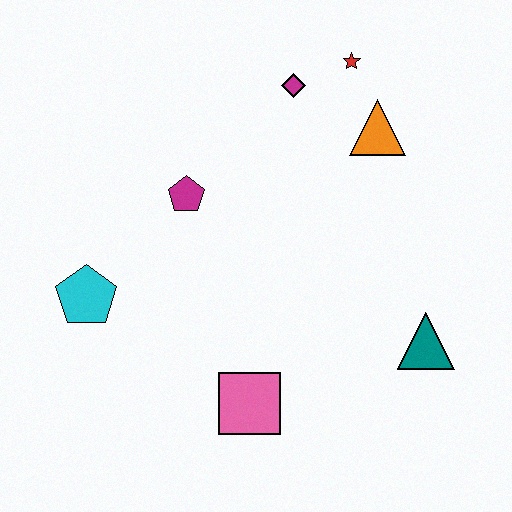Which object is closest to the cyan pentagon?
The magenta pentagon is closest to the cyan pentagon.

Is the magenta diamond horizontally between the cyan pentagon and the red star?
Yes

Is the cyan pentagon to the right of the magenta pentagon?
No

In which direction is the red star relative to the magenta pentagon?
The red star is to the right of the magenta pentagon.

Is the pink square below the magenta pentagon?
Yes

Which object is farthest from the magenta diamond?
The pink square is farthest from the magenta diamond.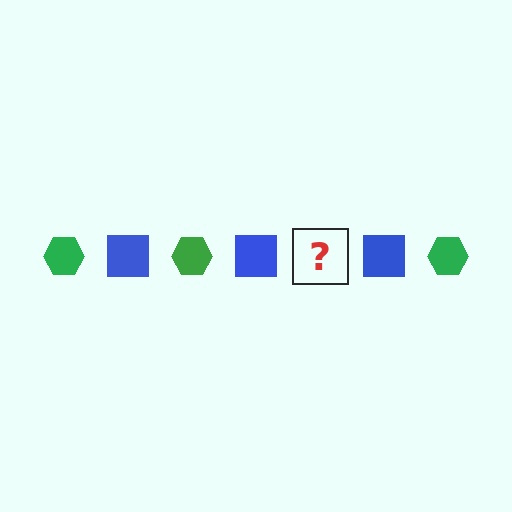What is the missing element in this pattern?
The missing element is a green hexagon.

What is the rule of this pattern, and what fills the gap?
The rule is that the pattern alternates between green hexagon and blue square. The gap should be filled with a green hexagon.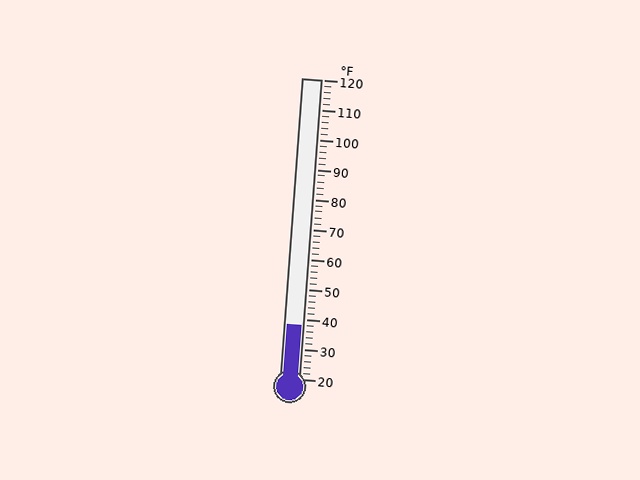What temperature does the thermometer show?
The thermometer shows approximately 38°F.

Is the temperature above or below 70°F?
The temperature is below 70°F.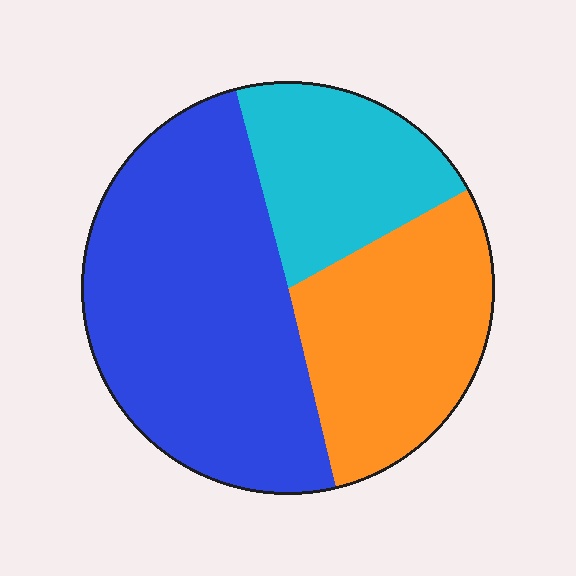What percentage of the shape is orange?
Orange covers 29% of the shape.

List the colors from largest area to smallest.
From largest to smallest: blue, orange, cyan.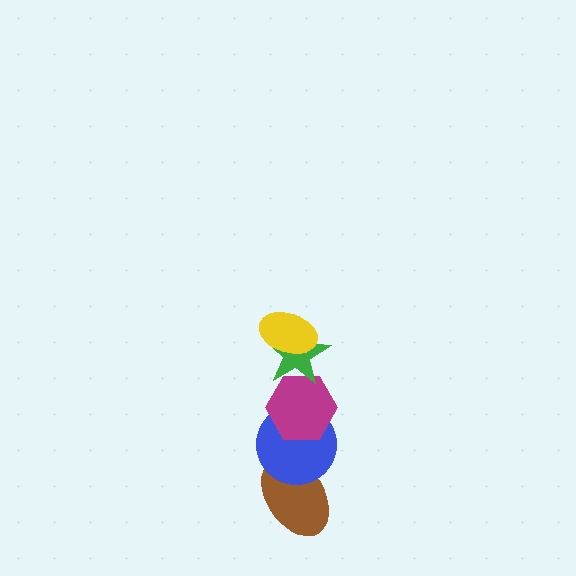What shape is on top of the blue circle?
The magenta hexagon is on top of the blue circle.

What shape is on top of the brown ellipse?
The blue circle is on top of the brown ellipse.